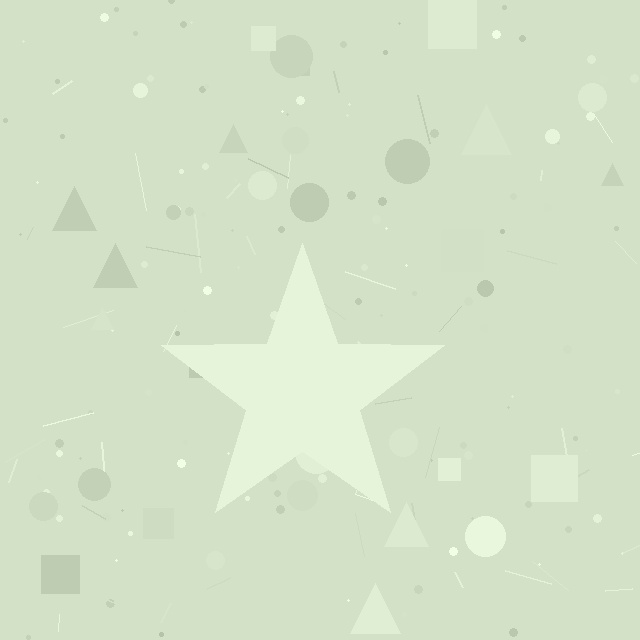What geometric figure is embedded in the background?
A star is embedded in the background.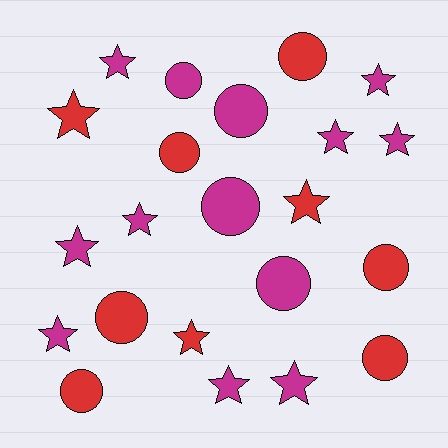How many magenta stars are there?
There are 9 magenta stars.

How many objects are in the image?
There are 22 objects.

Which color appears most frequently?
Magenta, with 13 objects.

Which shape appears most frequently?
Star, with 12 objects.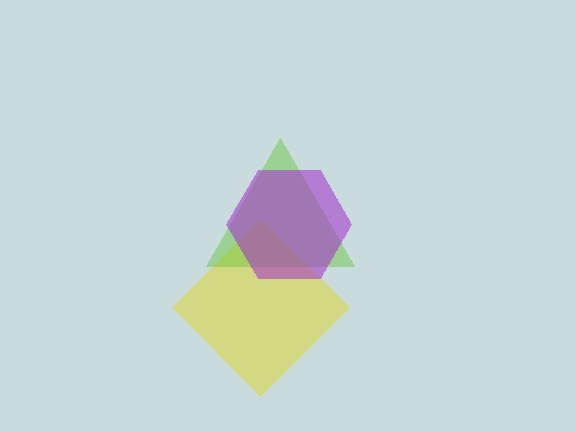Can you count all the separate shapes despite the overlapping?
Yes, there are 3 separate shapes.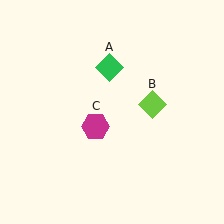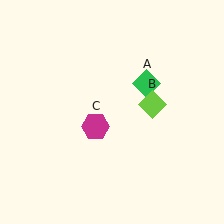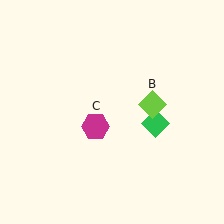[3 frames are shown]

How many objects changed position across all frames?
1 object changed position: green diamond (object A).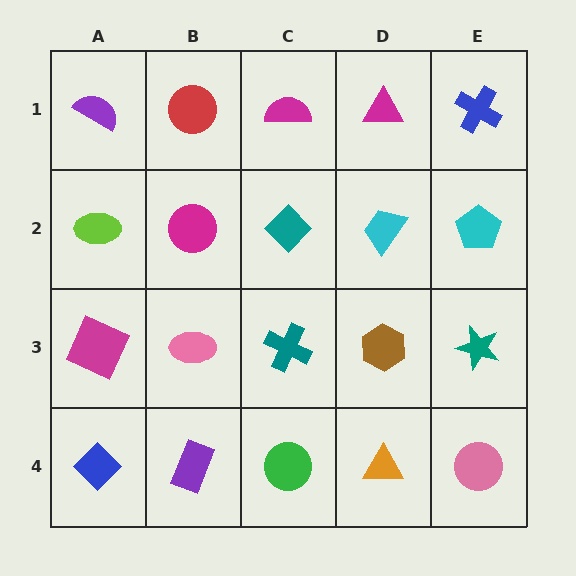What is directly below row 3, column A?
A blue diamond.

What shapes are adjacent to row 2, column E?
A blue cross (row 1, column E), a teal star (row 3, column E), a cyan trapezoid (row 2, column D).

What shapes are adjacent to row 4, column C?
A teal cross (row 3, column C), a purple rectangle (row 4, column B), an orange triangle (row 4, column D).